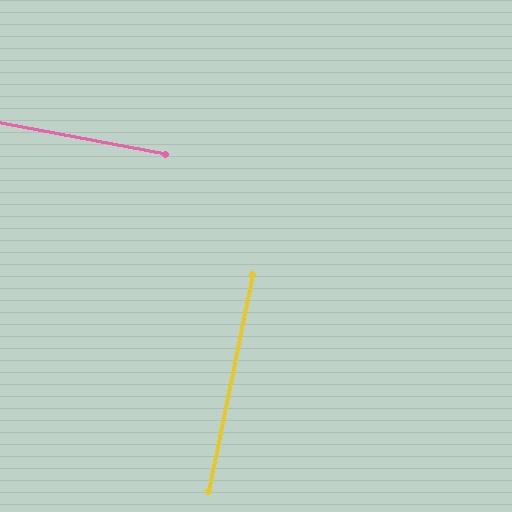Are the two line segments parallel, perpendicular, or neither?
Perpendicular — they meet at approximately 89°.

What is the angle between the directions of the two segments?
Approximately 89 degrees.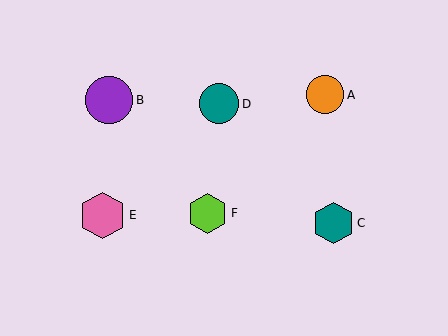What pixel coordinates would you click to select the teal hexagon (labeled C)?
Click at (334, 223) to select the teal hexagon C.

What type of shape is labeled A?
Shape A is an orange circle.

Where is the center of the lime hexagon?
The center of the lime hexagon is at (208, 214).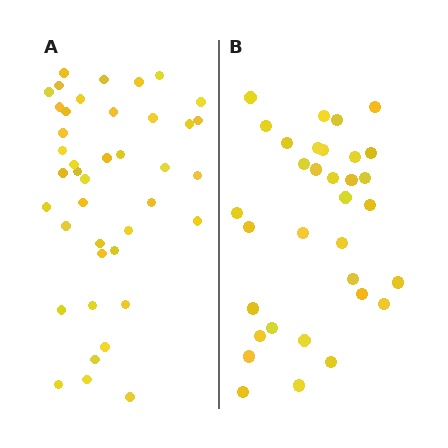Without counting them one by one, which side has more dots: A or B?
Region A (the left region) has more dots.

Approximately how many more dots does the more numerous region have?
Region A has roughly 8 or so more dots than region B.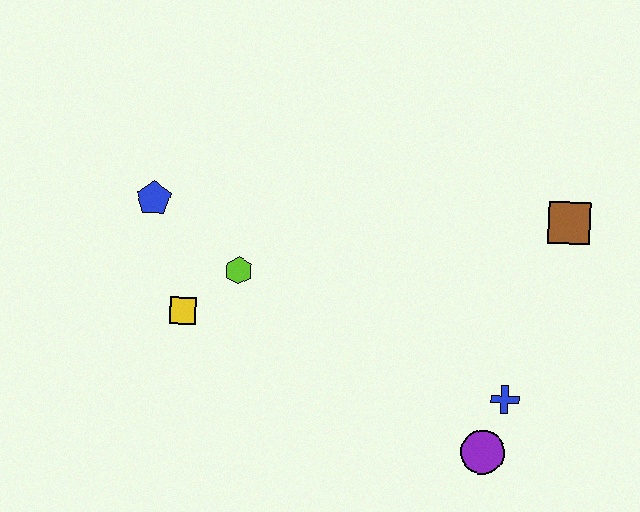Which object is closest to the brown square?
The blue cross is closest to the brown square.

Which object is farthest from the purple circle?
The blue pentagon is farthest from the purple circle.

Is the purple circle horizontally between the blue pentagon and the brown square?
Yes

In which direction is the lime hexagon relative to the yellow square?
The lime hexagon is to the right of the yellow square.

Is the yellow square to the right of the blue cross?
No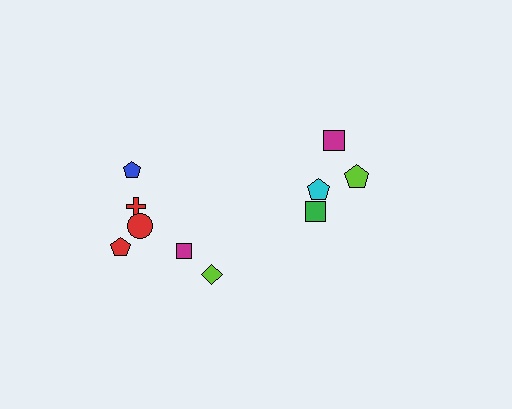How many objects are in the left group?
There are 6 objects.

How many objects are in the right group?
There are 4 objects.